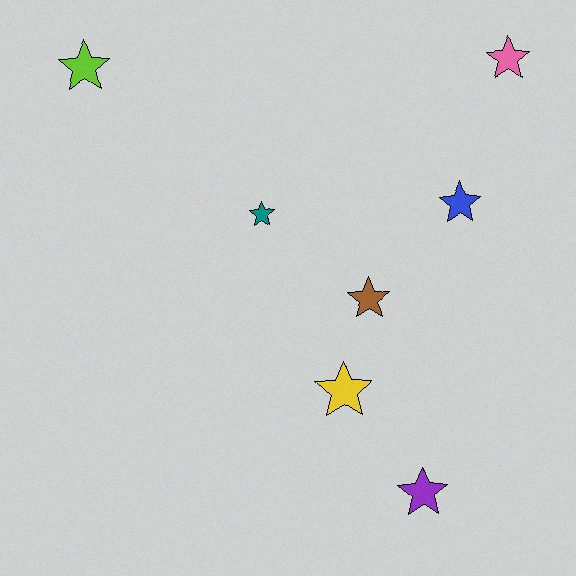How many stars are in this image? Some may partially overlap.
There are 7 stars.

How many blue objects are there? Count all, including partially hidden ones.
There is 1 blue object.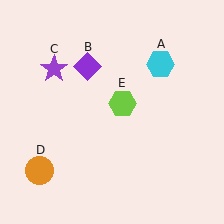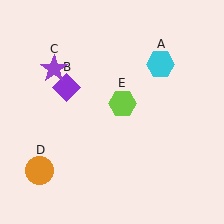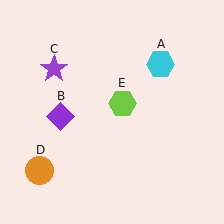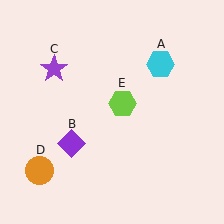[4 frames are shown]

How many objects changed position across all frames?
1 object changed position: purple diamond (object B).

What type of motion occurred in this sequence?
The purple diamond (object B) rotated counterclockwise around the center of the scene.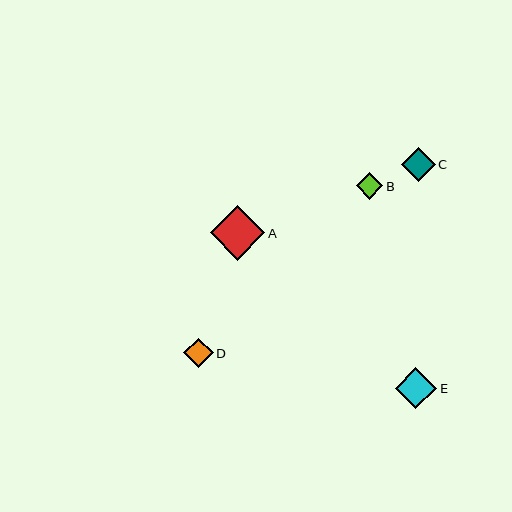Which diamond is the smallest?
Diamond B is the smallest with a size of approximately 27 pixels.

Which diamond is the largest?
Diamond A is the largest with a size of approximately 54 pixels.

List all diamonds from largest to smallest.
From largest to smallest: A, E, C, D, B.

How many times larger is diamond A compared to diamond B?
Diamond A is approximately 2.0 times the size of diamond B.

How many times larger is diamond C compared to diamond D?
Diamond C is approximately 1.2 times the size of diamond D.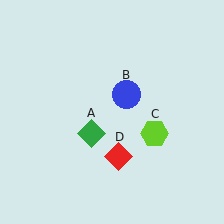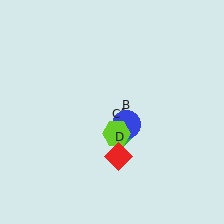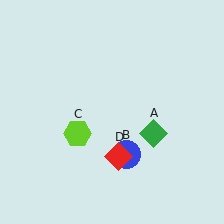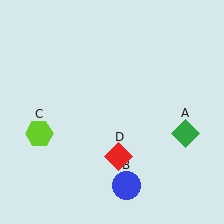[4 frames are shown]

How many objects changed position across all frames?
3 objects changed position: green diamond (object A), blue circle (object B), lime hexagon (object C).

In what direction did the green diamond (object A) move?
The green diamond (object A) moved right.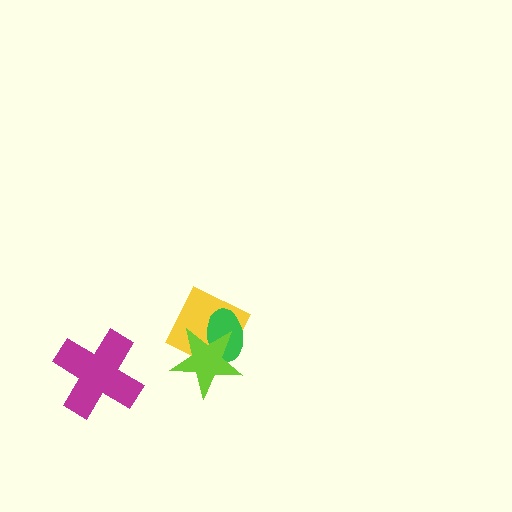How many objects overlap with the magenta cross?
0 objects overlap with the magenta cross.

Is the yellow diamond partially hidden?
Yes, it is partially covered by another shape.